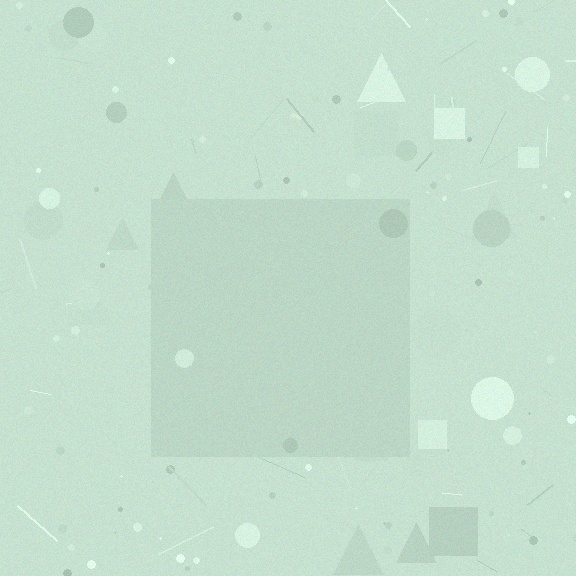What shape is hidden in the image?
A square is hidden in the image.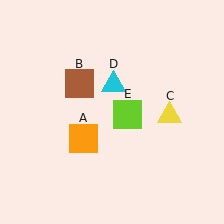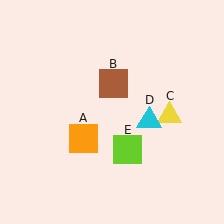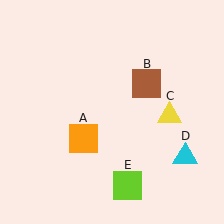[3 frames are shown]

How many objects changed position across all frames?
3 objects changed position: brown square (object B), cyan triangle (object D), lime square (object E).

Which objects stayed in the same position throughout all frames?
Orange square (object A) and yellow triangle (object C) remained stationary.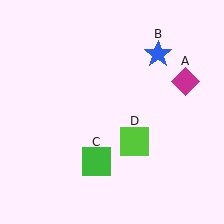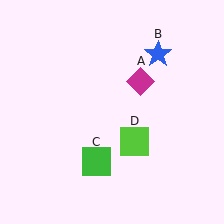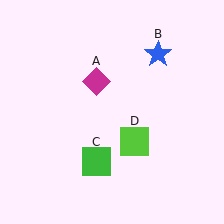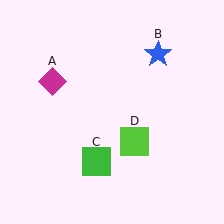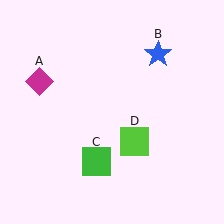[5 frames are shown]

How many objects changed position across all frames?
1 object changed position: magenta diamond (object A).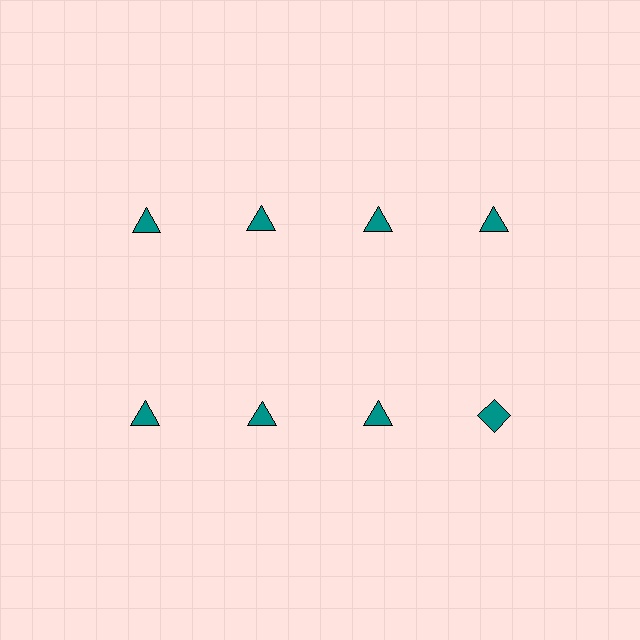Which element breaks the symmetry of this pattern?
The teal diamond in the second row, second from right column breaks the symmetry. All other shapes are teal triangles.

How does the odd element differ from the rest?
It has a different shape: diamond instead of triangle.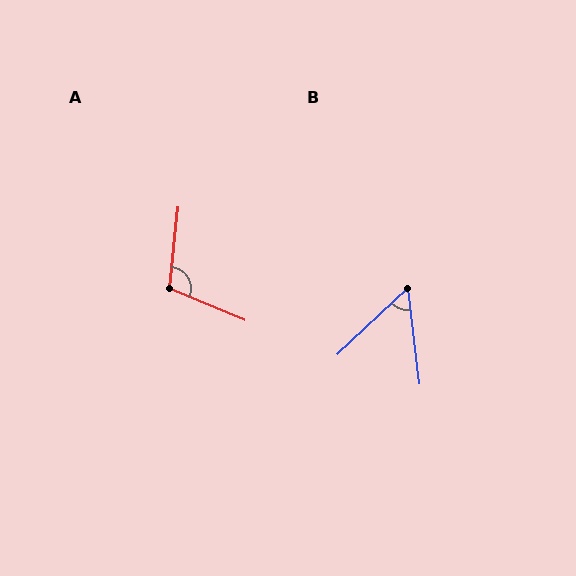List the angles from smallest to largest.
B (54°), A (107°).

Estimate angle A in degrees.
Approximately 107 degrees.